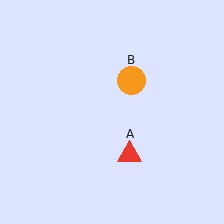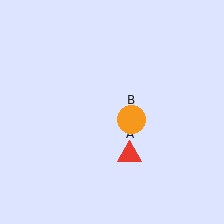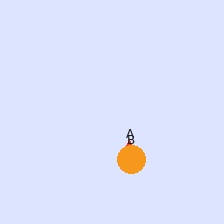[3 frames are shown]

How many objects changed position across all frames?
1 object changed position: orange circle (object B).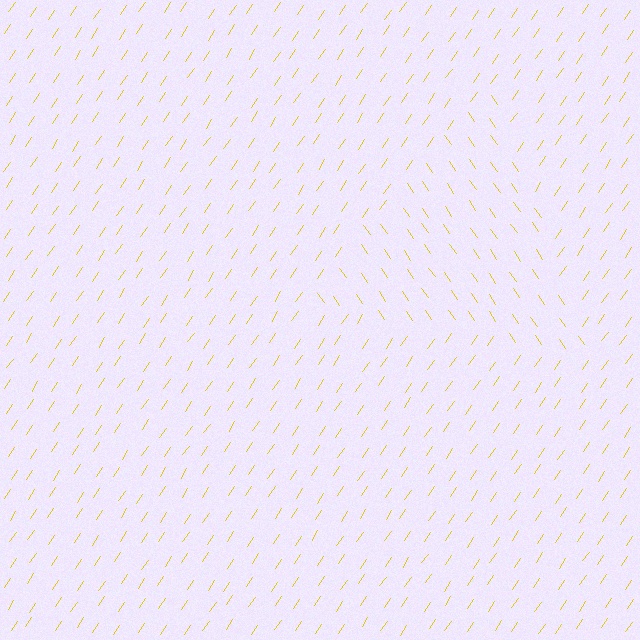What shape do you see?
I see a triangle.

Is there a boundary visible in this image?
Yes, there is a texture boundary formed by a change in line orientation.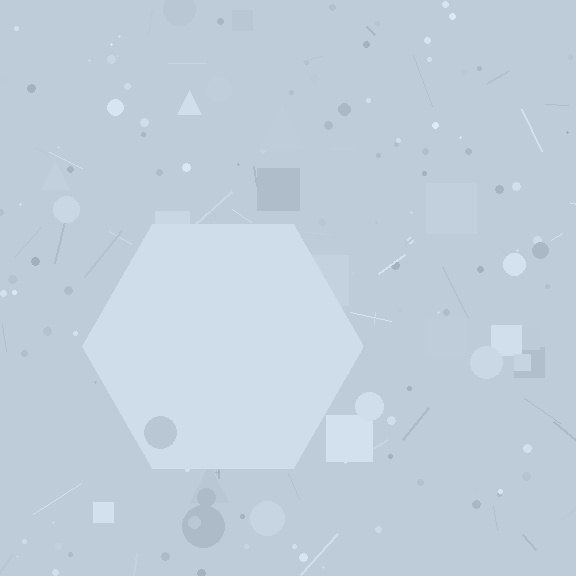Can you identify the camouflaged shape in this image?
The camouflaged shape is a hexagon.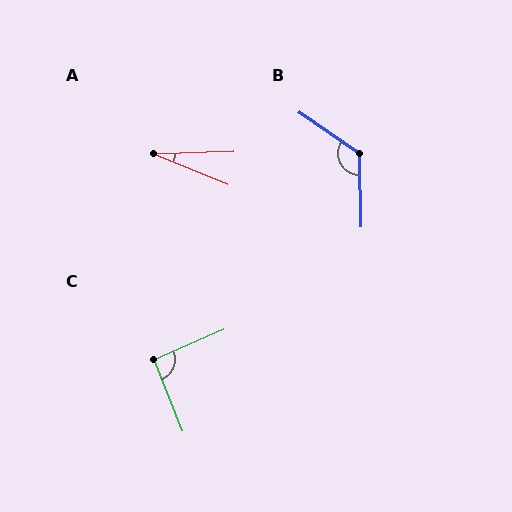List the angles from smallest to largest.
A (24°), C (91°), B (126°).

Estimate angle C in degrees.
Approximately 91 degrees.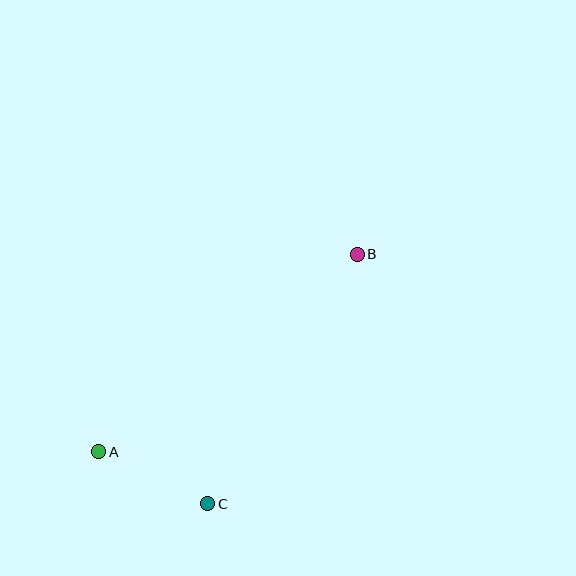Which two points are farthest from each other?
Points A and B are farthest from each other.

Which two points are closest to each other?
Points A and C are closest to each other.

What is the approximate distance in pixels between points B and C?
The distance between B and C is approximately 291 pixels.